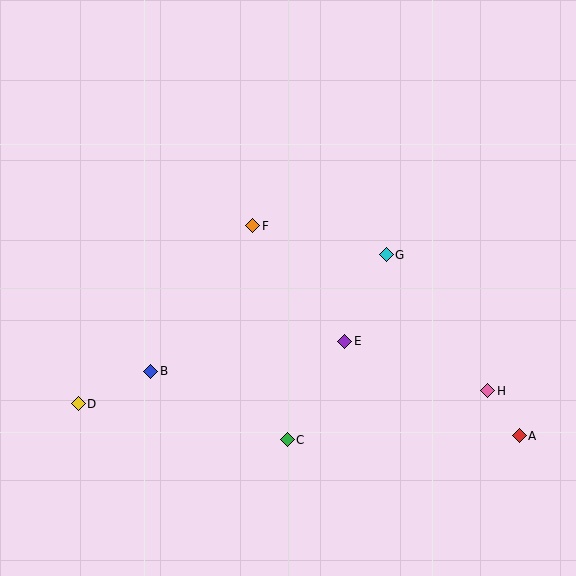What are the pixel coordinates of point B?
Point B is at (151, 371).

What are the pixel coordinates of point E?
Point E is at (345, 341).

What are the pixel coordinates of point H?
Point H is at (488, 391).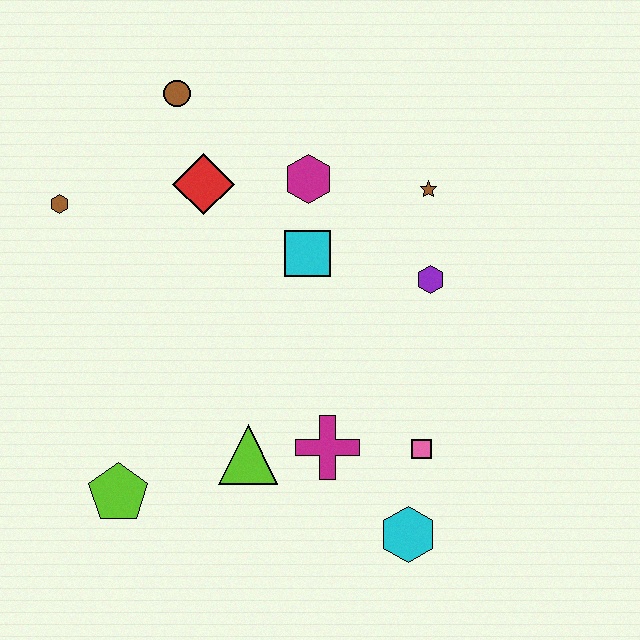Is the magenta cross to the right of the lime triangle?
Yes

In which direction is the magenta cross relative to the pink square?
The magenta cross is to the left of the pink square.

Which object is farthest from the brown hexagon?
The cyan hexagon is farthest from the brown hexagon.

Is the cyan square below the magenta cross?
No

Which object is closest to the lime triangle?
The magenta cross is closest to the lime triangle.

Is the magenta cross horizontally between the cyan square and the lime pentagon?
No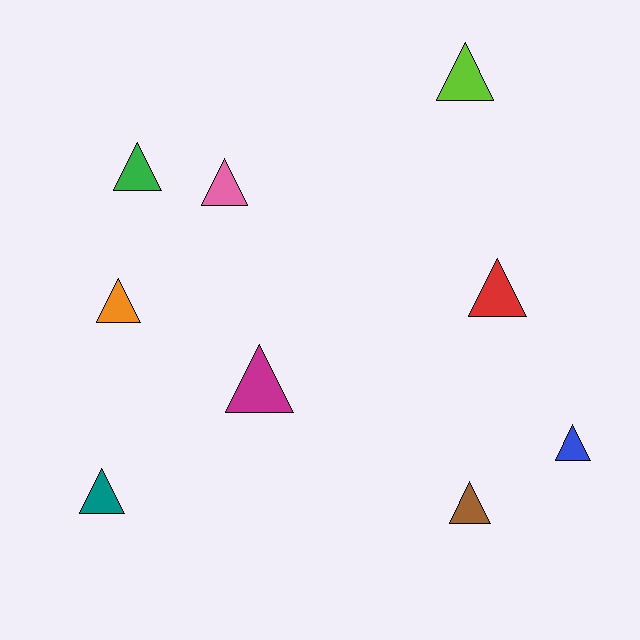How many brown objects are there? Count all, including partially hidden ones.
There is 1 brown object.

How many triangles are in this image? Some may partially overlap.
There are 9 triangles.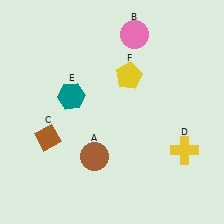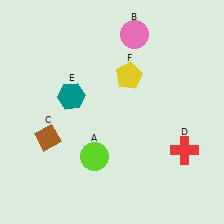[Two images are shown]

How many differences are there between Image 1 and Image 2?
There are 2 differences between the two images.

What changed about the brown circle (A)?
In Image 1, A is brown. In Image 2, it changed to lime.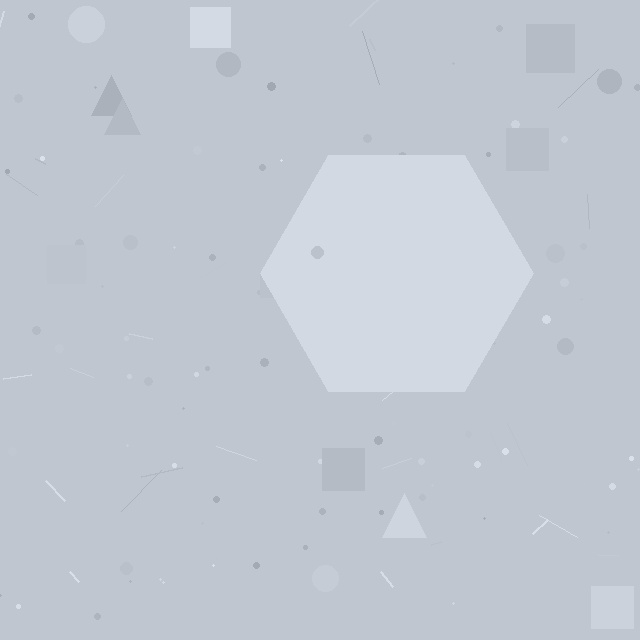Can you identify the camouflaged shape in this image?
The camouflaged shape is a hexagon.